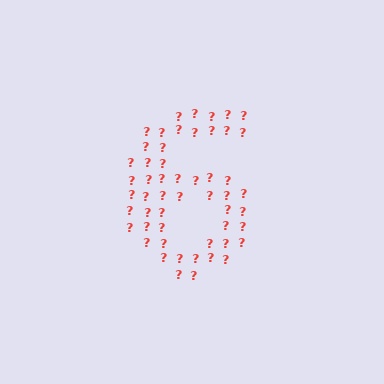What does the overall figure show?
The overall figure shows the digit 6.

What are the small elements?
The small elements are question marks.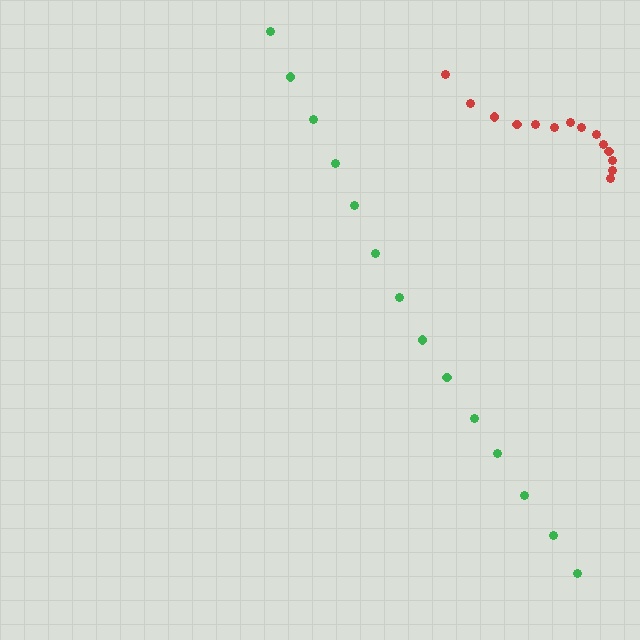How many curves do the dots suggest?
There are 2 distinct paths.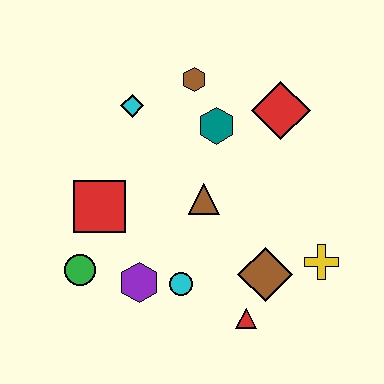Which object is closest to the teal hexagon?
The brown hexagon is closest to the teal hexagon.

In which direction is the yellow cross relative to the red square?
The yellow cross is to the right of the red square.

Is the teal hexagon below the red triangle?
No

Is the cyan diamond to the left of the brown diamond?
Yes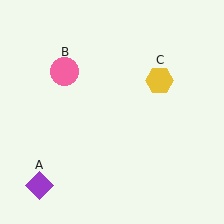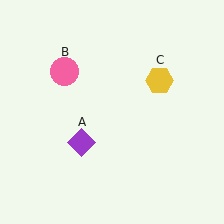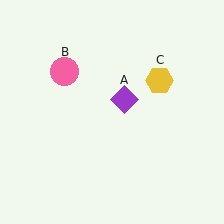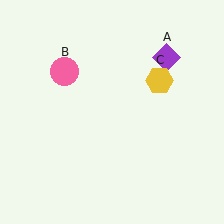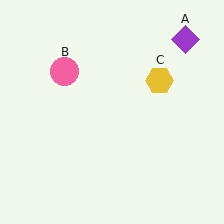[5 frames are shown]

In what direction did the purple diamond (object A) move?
The purple diamond (object A) moved up and to the right.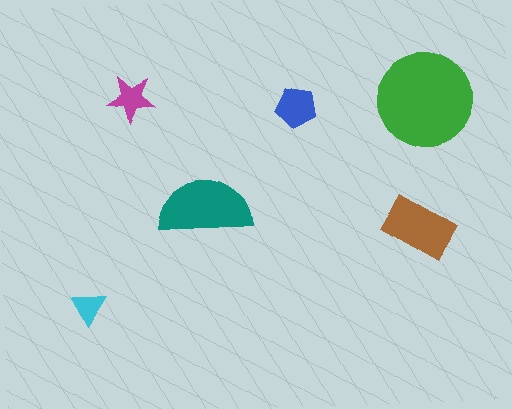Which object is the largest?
The green circle.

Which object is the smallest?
The cyan triangle.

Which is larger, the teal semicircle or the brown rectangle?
The teal semicircle.